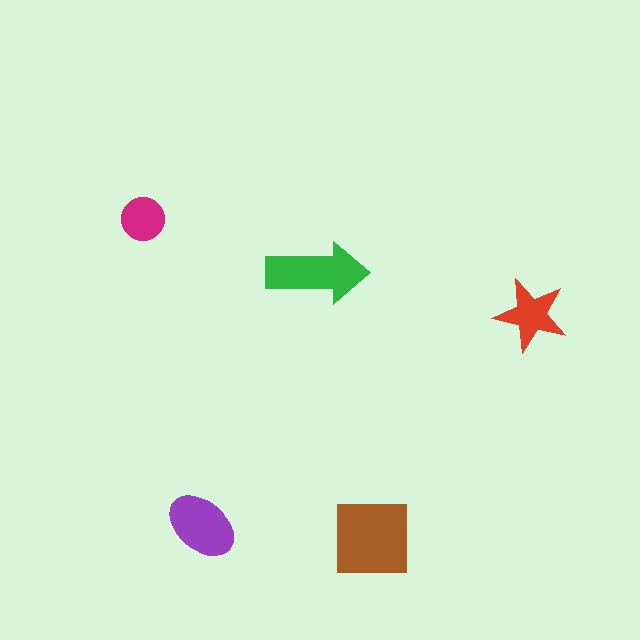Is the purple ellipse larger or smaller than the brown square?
Smaller.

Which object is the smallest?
The magenta circle.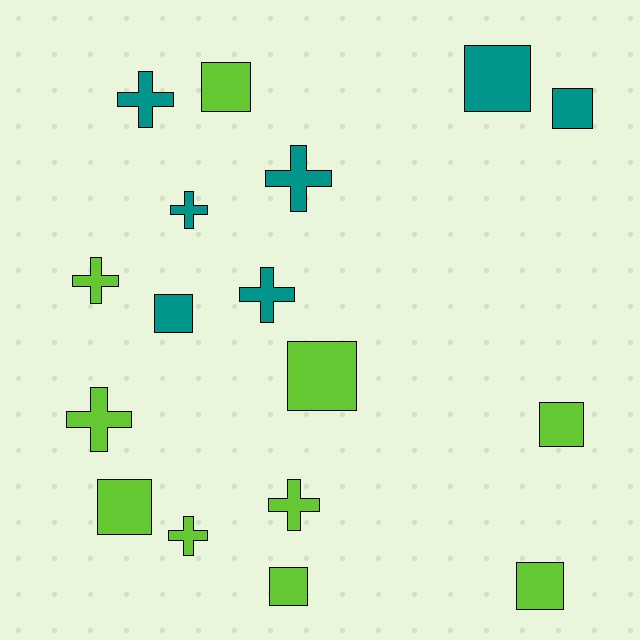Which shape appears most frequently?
Square, with 9 objects.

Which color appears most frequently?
Lime, with 10 objects.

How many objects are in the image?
There are 17 objects.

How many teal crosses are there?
There are 4 teal crosses.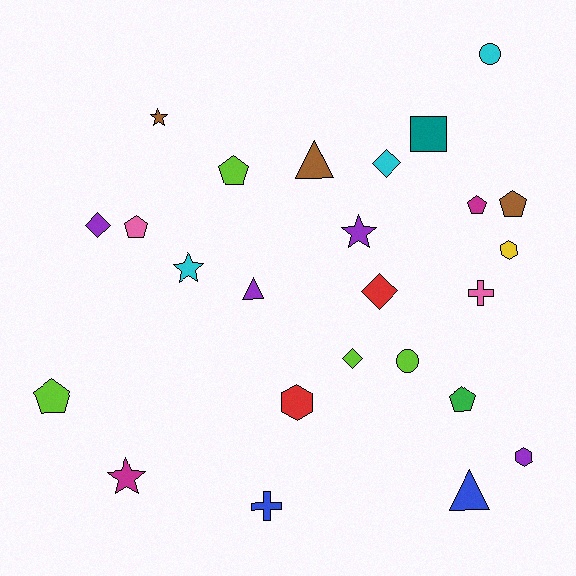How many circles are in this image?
There are 2 circles.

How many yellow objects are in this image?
There is 1 yellow object.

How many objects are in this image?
There are 25 objects.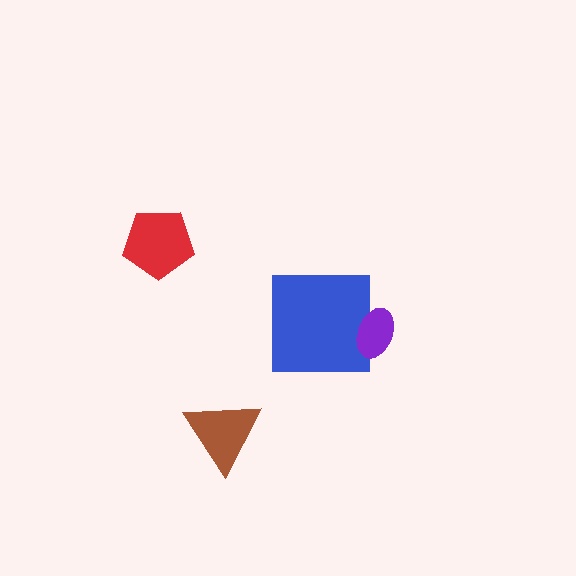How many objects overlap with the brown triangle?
0 objects overlap with the brown triangle.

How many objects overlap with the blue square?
1 object overlaps with the blue square.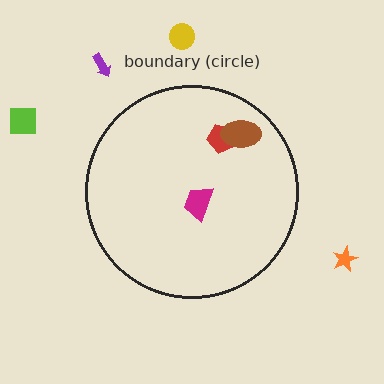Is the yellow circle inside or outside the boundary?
Outside.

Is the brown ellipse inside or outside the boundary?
Inside.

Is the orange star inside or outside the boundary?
Outside.